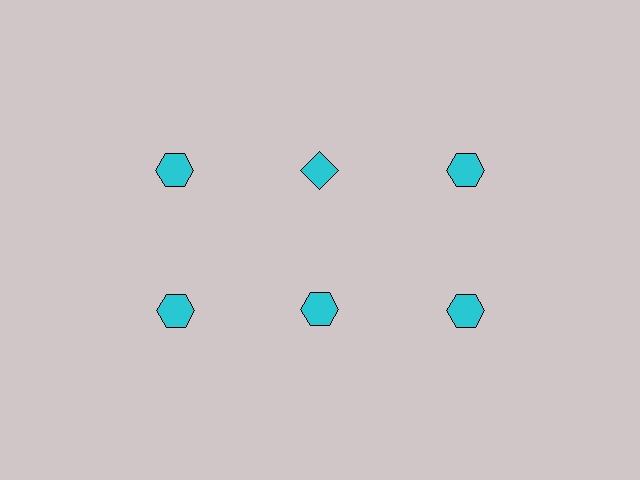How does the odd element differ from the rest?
It has a different shape: diamond instead of hexagon.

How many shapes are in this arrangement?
There are 6 shapes arranged in a grid pattern.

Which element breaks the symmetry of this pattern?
The cyan diamond in the top row, second from left column breaks the symmetry. All other shapes are cyan hexagons.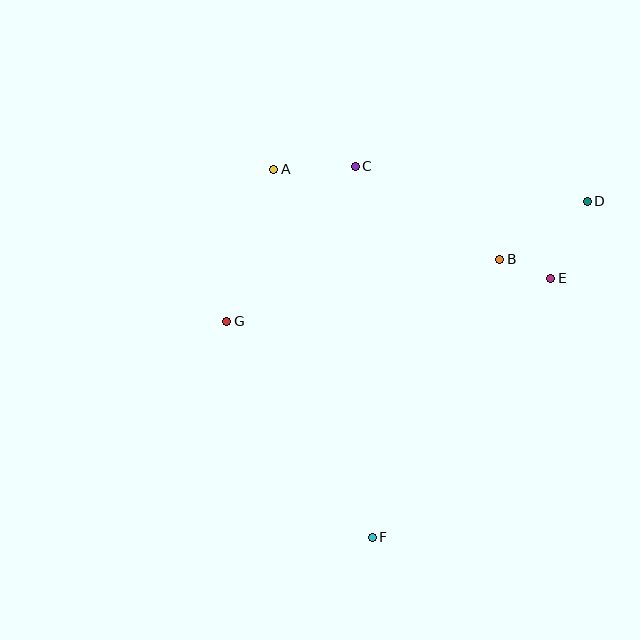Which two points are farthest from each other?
Points D and F are farthest from each other.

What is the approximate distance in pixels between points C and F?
The distance between C and F is approximately 372 pixels.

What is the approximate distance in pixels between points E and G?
The distance between E and G is approximately 327 pixels.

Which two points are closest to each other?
Points B and E are closest to each other.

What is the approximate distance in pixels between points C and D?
The distance between C and D is approximately 235 pixels.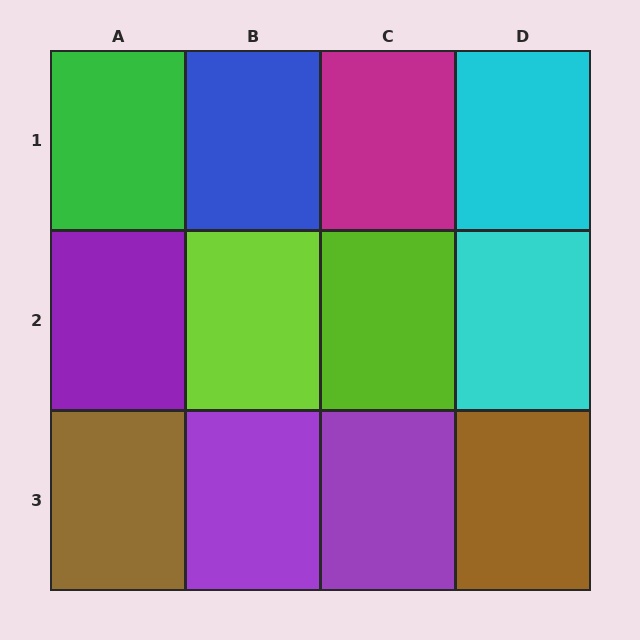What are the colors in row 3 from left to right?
Brown, purple, purple, brown.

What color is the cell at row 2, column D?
Cyan.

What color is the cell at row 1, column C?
Magenta.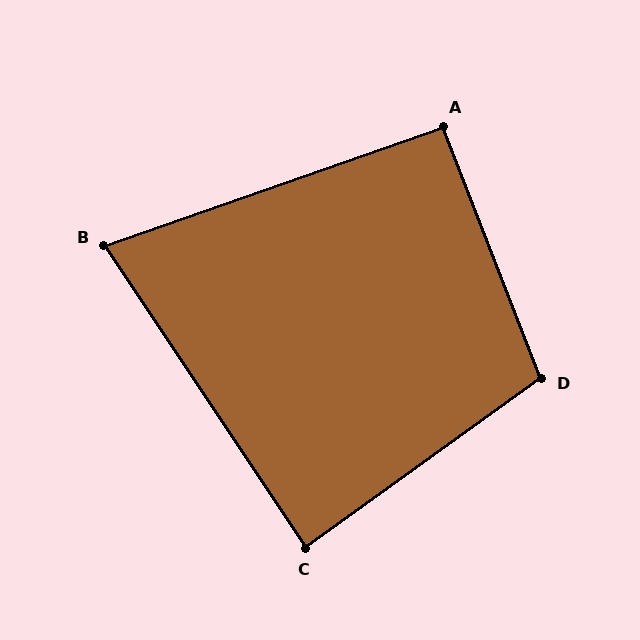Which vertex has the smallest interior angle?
B, at approximately 76 degrees.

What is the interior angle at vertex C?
Approximately 88 degrees (approximately right).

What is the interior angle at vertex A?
Approximately 92 degrees (approximately right).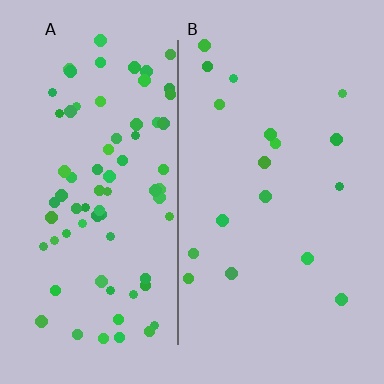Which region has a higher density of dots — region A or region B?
A (the left).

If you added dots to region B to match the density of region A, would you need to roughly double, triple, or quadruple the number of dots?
Approximately quadruple.